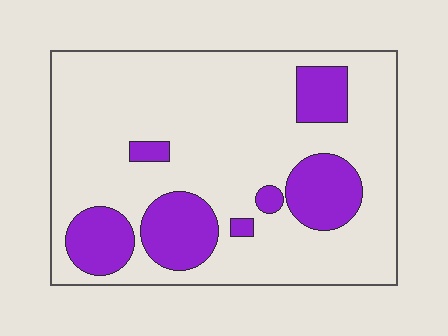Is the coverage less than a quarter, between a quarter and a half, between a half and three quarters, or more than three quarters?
Less than a quarter.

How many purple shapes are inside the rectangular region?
7.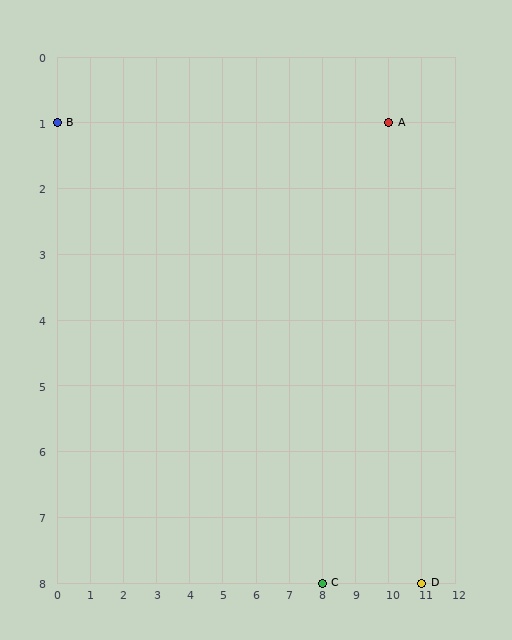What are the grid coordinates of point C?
Point C is at grid coordinates (8, 8).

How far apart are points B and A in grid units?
Points B and A are 10 columns apart.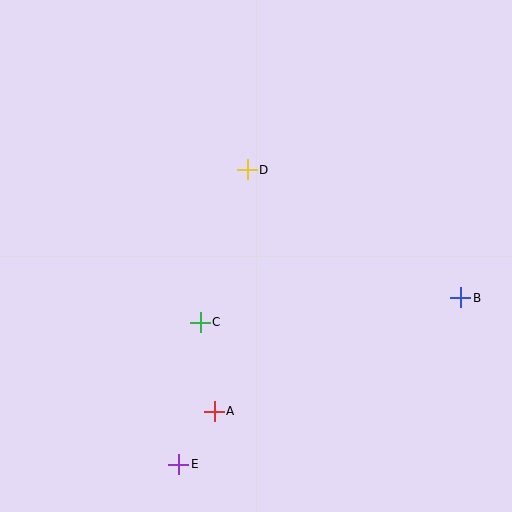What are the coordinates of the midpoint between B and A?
The midpoint between B and A is at (337, 355).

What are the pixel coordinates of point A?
Point A is at (214, 411).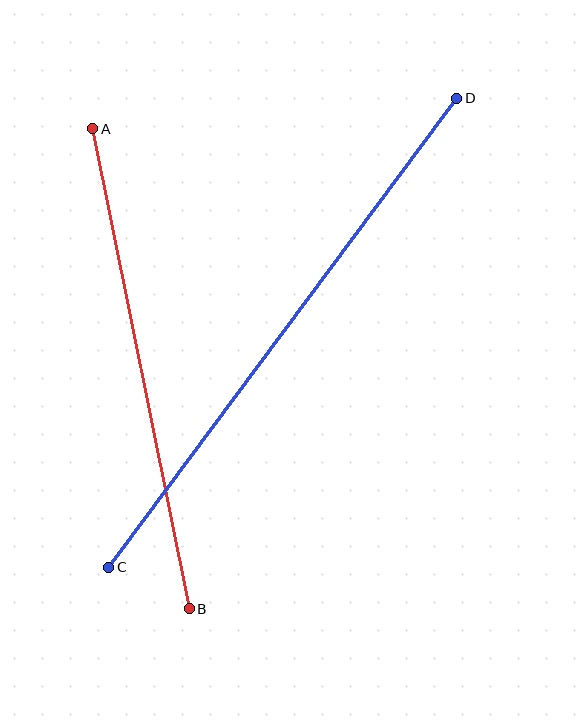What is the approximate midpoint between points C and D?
The midpoint is at approximately (283, 333) pixels.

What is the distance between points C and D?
The distance is approximately 584 pixels.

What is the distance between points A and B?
The distance is approximately 490 pixels.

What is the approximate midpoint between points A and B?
The midpoint is at approximately (141, 369) pixels.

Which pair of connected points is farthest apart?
Points C and D are farthest apart.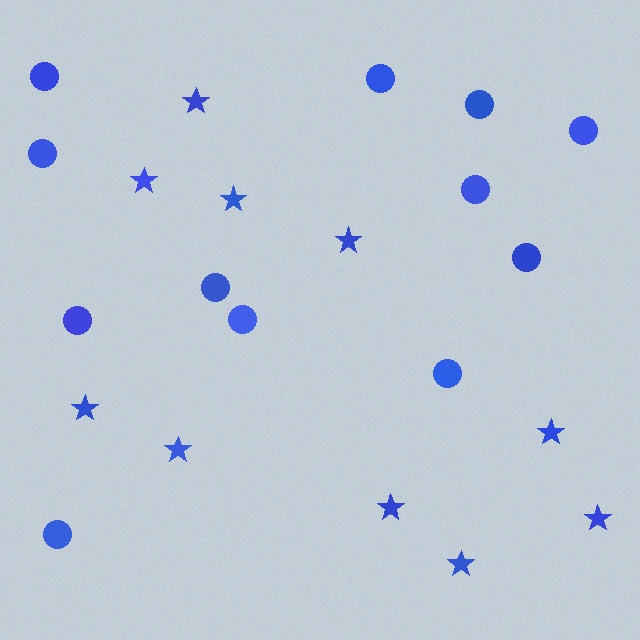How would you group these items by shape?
There are 2 groups: one group of stars (10) and one group of circles (12).